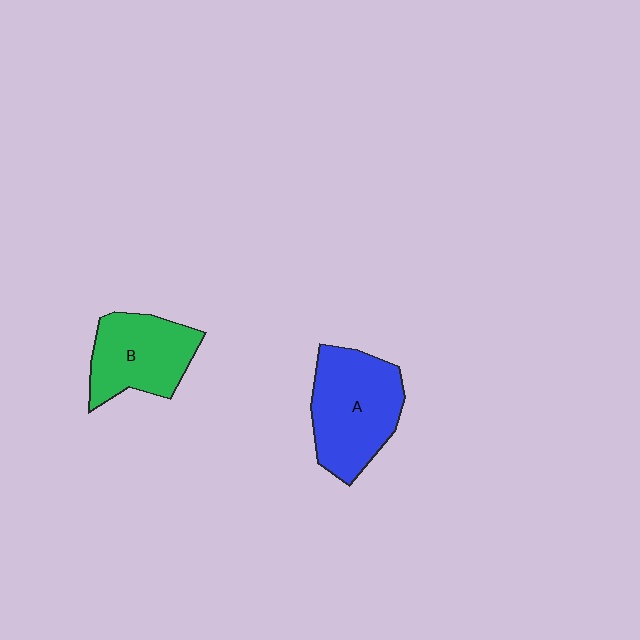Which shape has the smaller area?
Shape B (green).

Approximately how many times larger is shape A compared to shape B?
Approximately 1.2 times.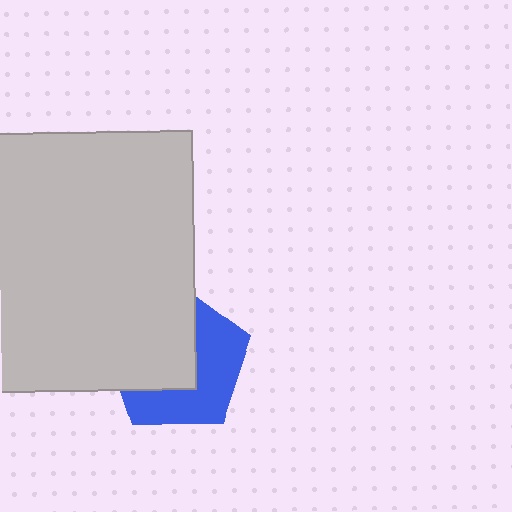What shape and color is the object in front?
The object in front is a light gray rectangle.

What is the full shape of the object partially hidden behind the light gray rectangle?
The partially hidden object is a blue pentagon.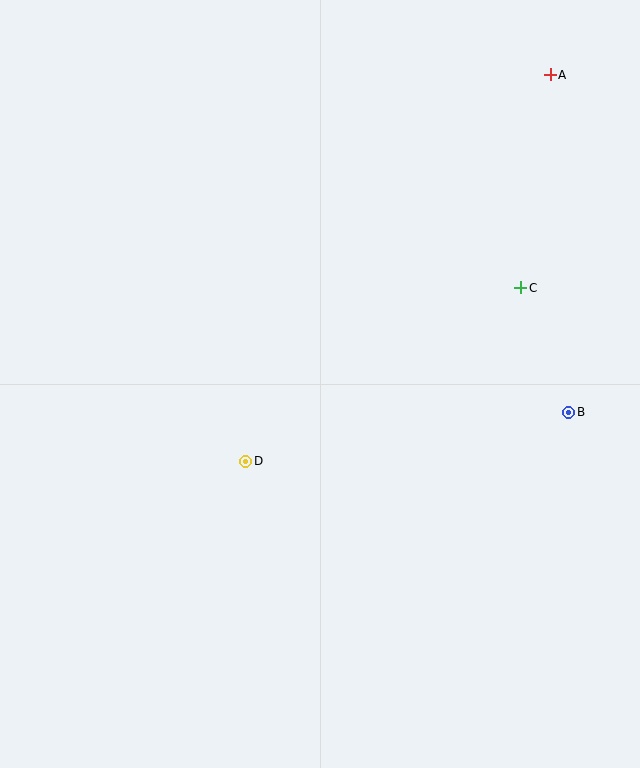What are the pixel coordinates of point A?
Point A is at (550, 75).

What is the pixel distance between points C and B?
The distance between C and B is 133 pixels.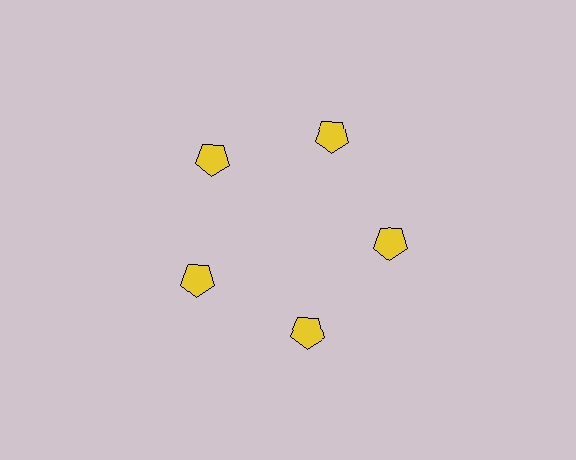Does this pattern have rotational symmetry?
Yes, this pattern has 5-fold rotational symmetry. It looks the same after rotating 72 degrees around the center.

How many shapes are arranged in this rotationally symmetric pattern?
There are 5 shapes, arranged in 5 groups of 1.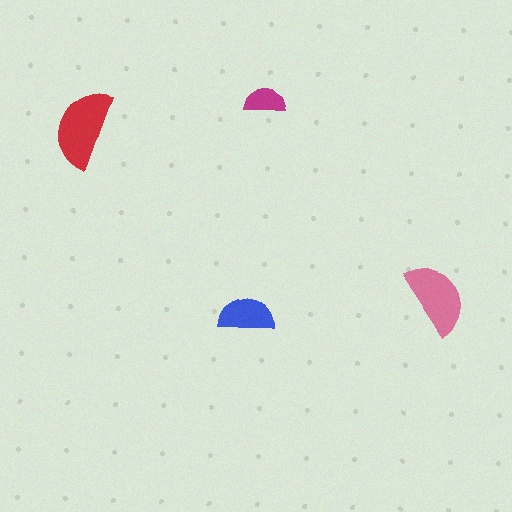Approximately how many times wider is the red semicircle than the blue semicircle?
About 1.5 times wider.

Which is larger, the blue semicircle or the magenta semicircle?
The blue one.